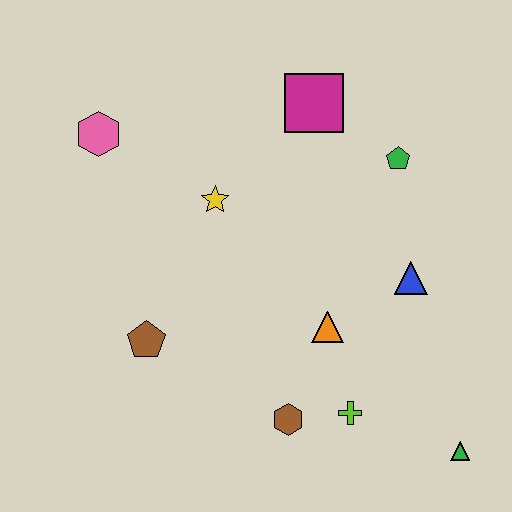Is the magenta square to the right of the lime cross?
No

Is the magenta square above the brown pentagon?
Yes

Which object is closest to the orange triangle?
The lime cross is closest to the orange triangle.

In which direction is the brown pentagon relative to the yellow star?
The brown pentagon is below the yellow star.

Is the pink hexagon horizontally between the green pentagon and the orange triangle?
No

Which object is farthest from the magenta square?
The green triangle is farthest from the magenta square.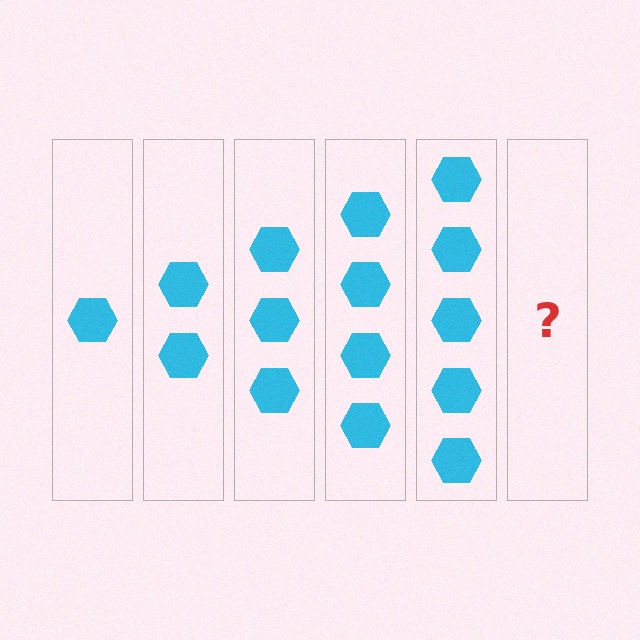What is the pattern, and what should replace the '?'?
The pattern is that each step adds one more hexagon. The '?' should be 6 hexagons.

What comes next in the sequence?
The next element should be 6 hexagons.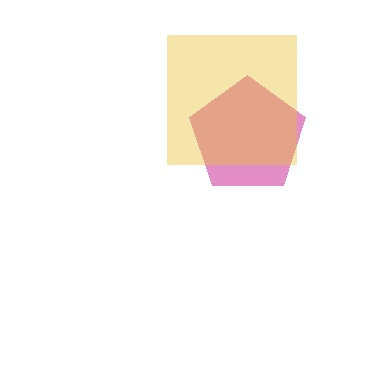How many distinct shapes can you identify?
There are 2 distinct shapes: a magenta pentagon, a yellow square.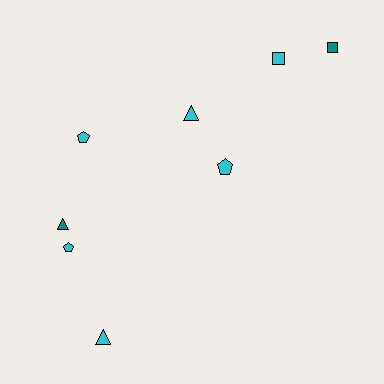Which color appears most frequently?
Cyan, with 6 objects.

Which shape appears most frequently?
Triangle, with 3 objects.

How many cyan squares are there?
There is 1 cyan square.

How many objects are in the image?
There are 8 objects.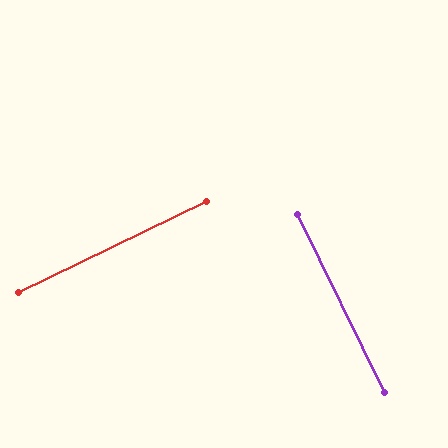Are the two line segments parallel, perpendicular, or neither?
Perpendicular — they meet at approximately 90°.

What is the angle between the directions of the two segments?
Approximately 90 degrees.